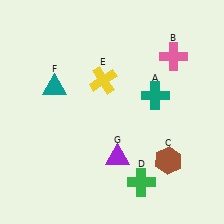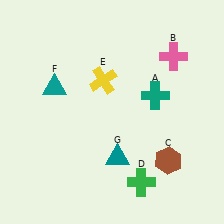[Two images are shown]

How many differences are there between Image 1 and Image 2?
There is 1 difference between the two images.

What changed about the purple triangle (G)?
In Image 1, G is purple. In Image 2, it changed to teal.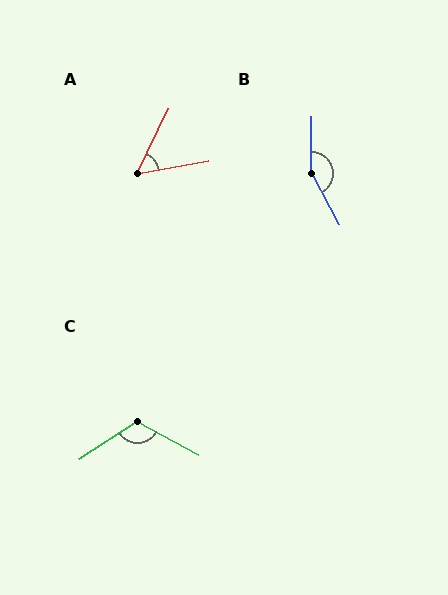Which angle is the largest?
B, at approximately 151 degrees.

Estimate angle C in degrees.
Approximately 119 degrees.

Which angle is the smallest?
A, at approximately 53 degrees.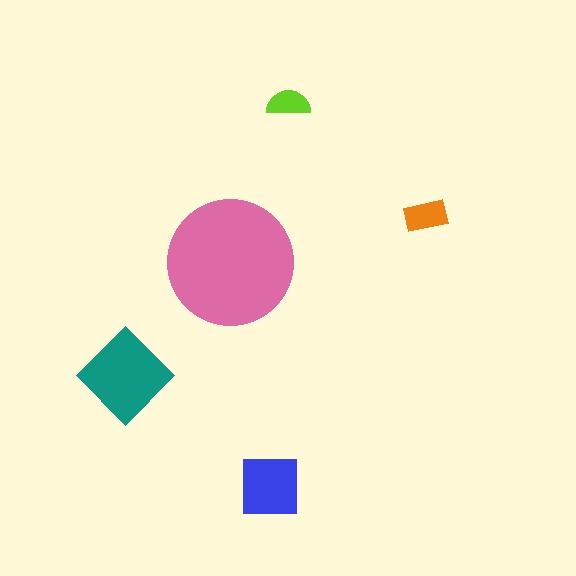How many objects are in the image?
There are 5 objects in the image.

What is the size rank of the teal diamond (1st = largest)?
2nd.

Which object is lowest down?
The blue square is bottommost.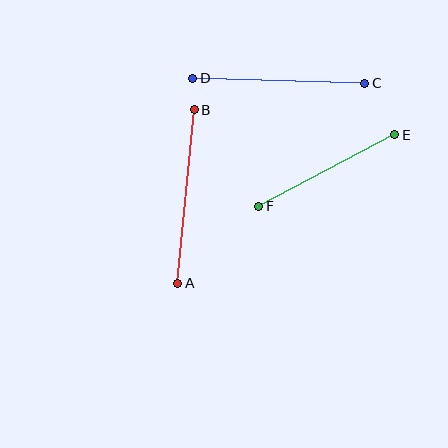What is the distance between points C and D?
The distance is approximately 172 pixels.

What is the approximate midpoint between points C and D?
The midpoint is at approximately (279, 81) pixels.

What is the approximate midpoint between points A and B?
The midpoint is at approximately (186, 196) pixels.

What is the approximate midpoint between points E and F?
The midpoint is at approximately (327, 170) pixels.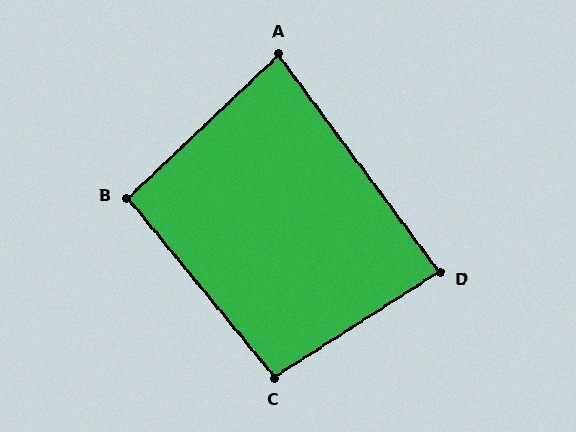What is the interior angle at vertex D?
Approximately 86 degrees (approximately right).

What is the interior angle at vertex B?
Approximately 94 degrees (approximately right).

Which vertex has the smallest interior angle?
A, at approximately 83 degrees.